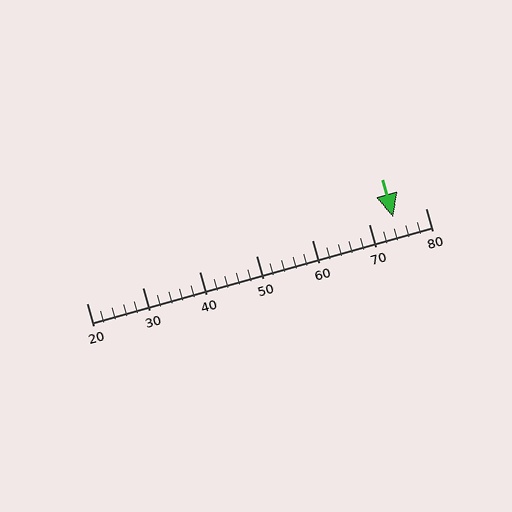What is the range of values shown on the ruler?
The ruler shows values from 20 to 80.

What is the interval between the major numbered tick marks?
The major tick marks are spaced 10 units apart.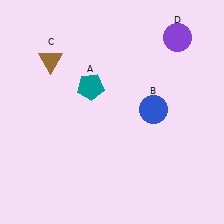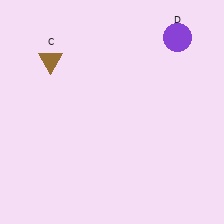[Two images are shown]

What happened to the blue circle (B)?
The blue circle (B) was removed in Image 2. It was in the top-right area of Image 1.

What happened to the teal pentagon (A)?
The teal pentagon (A) was removed in Image 2. It was in the top-left area of Image 1.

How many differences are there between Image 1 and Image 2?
There are 2 differences between the two images.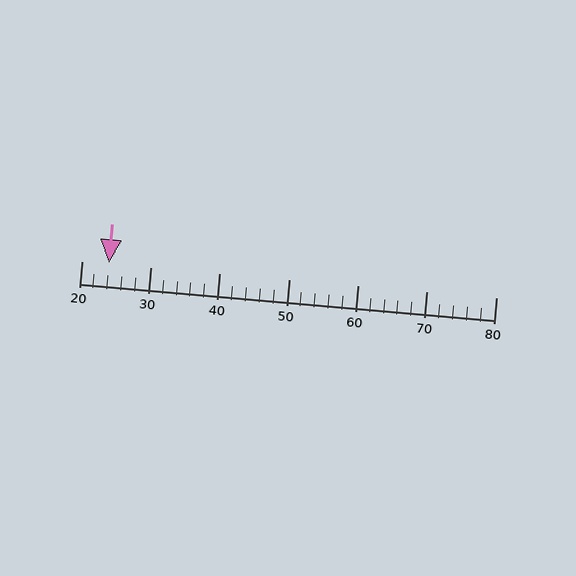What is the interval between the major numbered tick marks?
The major tick marks are spaced 10 units apart.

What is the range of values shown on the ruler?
The ruler shows values from 20 to 80.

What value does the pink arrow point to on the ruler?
The pink arrow points to approximately 24.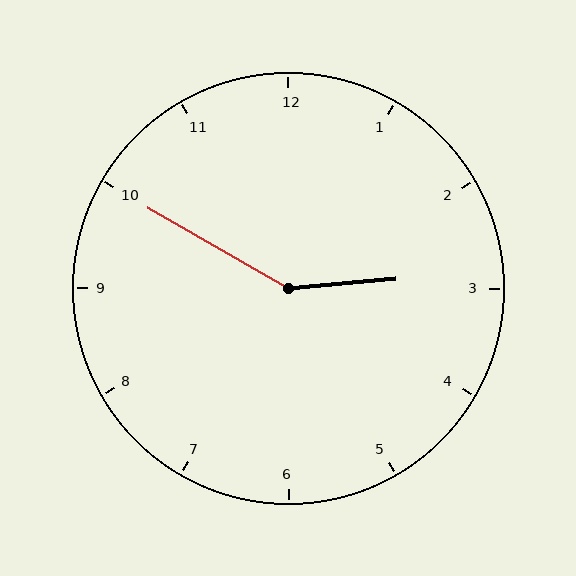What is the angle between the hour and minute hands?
Approximately 145 degrees.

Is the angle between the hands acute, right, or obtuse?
It is obtuse.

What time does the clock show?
2:50.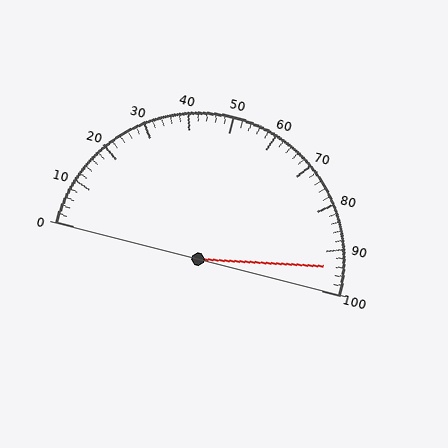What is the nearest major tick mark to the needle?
The nearest major tick mark is 90.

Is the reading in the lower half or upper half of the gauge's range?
The reading is in the upper half of the range (0 to 100).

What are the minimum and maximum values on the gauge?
The gauge ranges from 0 to 100.